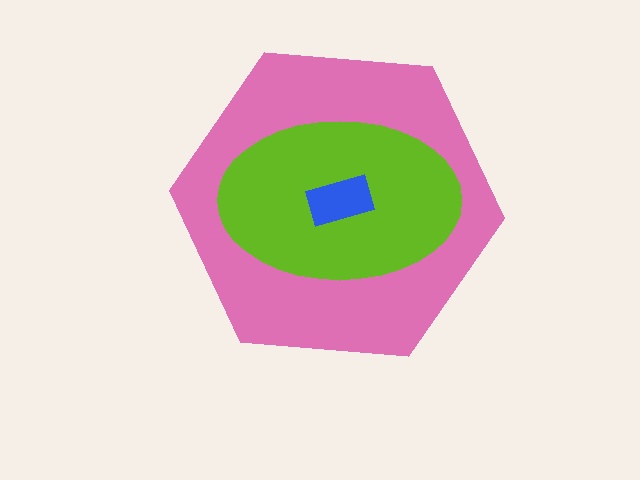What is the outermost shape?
The pink hexagon.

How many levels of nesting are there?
3.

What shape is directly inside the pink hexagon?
The lime ellipse.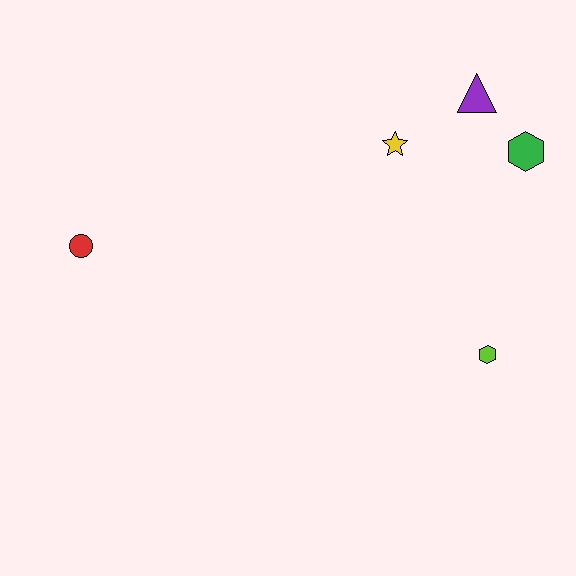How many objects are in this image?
There are 5 objects.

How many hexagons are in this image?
There are 2 hexagons.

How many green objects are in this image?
There is 1 green object.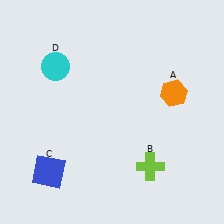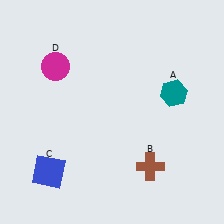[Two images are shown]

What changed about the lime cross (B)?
In Image 1, B is lime. In Image 2, it changed to brown.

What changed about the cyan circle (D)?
In Image 1, D is cyan. In Image 2, it changed to magenta.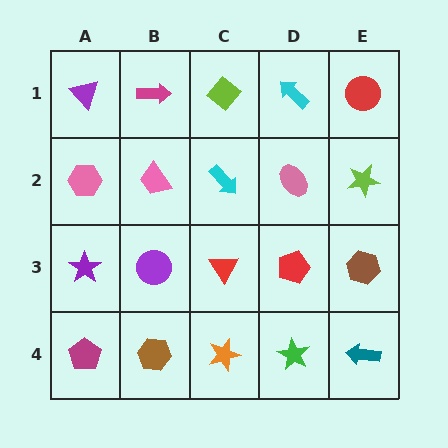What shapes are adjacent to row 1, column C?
A cyan arrow (row 2, column C), a magenta arrow (row 1, column B), a cyan arrow (row 1, column D).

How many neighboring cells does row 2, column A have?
3.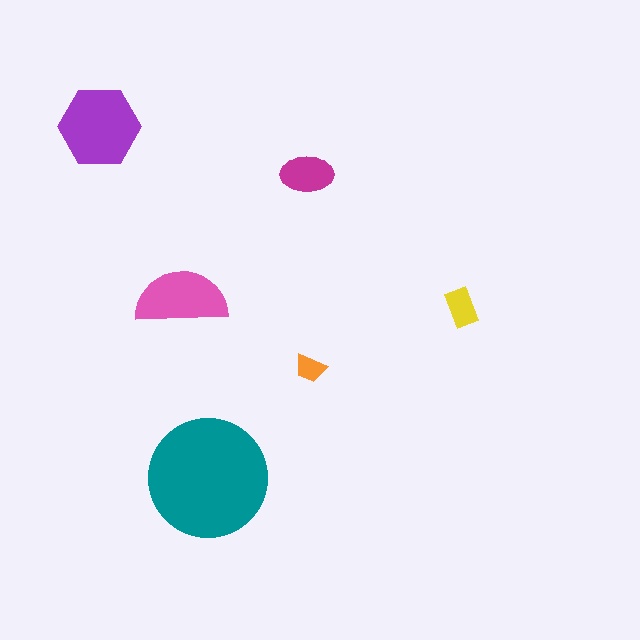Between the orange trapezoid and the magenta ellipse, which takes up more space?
The magenta ellipse.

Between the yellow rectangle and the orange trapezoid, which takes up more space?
The yellow rectangle.